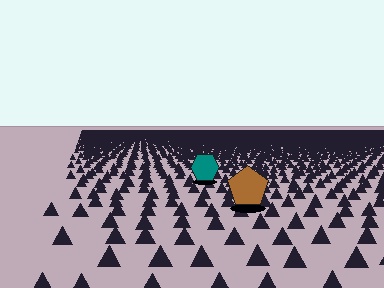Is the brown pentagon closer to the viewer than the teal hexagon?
Yes. The brown pentagon is closer — you can tell from the texture gradient: the ground texture is coarser near it.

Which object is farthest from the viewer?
The teal hexagon is farthest from the viewer. It appears smaller and the ground texture around it is denser.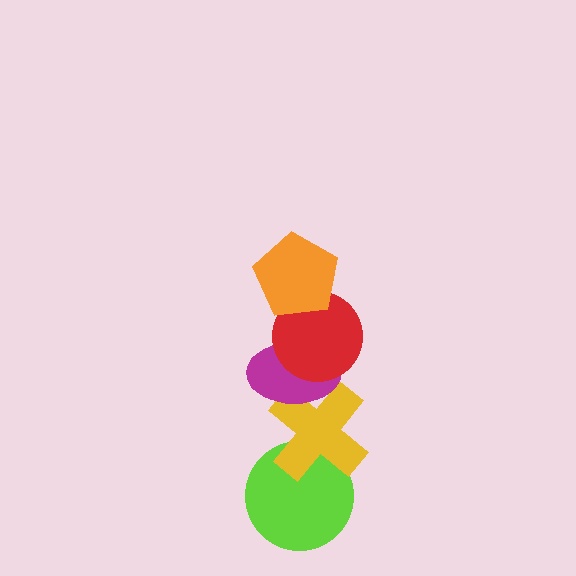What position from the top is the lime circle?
The lime circle is 5th from the top.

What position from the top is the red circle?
The red circle is 2nd from the top.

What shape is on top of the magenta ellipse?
The red circle is on top of the magenta ellipse.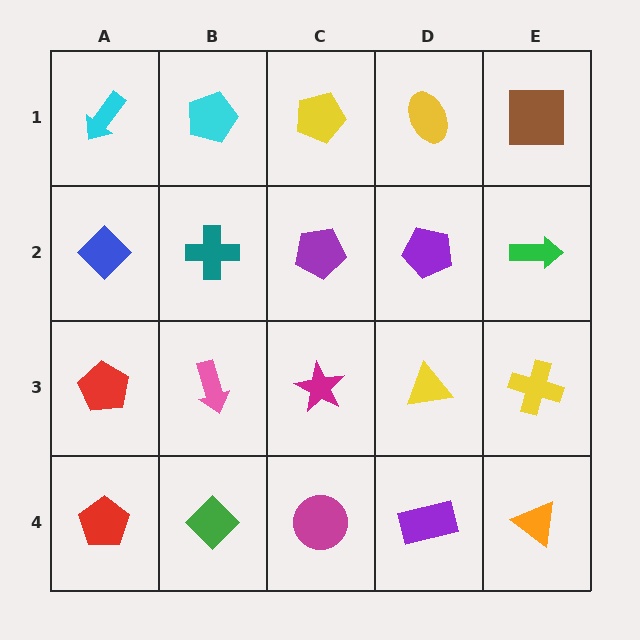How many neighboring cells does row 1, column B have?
3.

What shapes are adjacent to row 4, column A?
A red pentagon (row 3, column A), a green diamond (row 4, column B).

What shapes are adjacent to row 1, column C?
A purple pentagon (row 2, column C), a cyan pentagon (row 1, column B), a yellow ellipse (row 1, column D).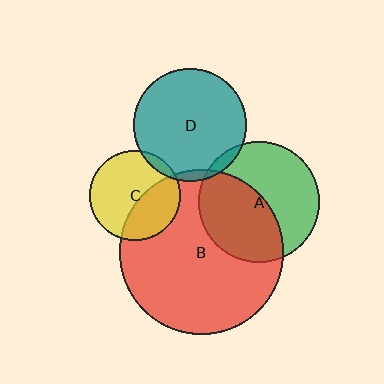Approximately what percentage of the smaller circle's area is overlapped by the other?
Approximately 5%.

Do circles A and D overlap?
Yes.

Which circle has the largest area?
Circle B (red).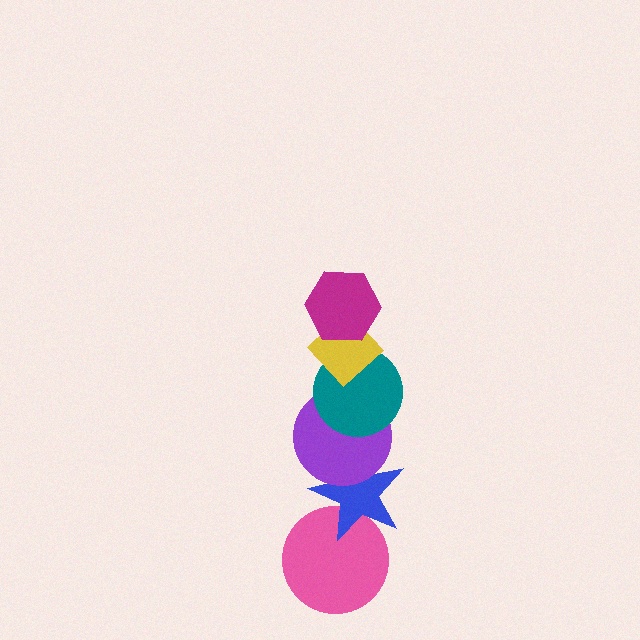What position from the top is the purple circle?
The purple circle is 4th from the top.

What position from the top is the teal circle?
The teal circle is 3rd from the top.